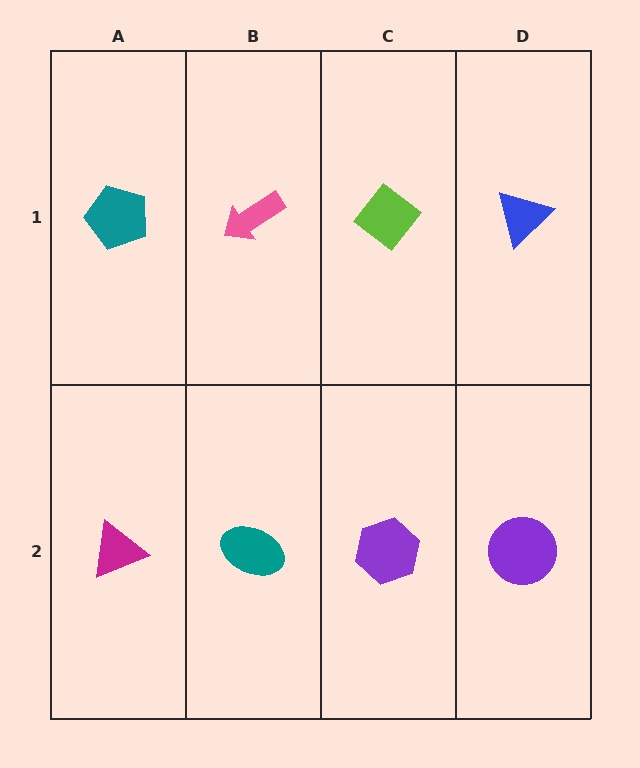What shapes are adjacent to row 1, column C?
A purple hexagon (row 2, column C), a pink arrow (row 1, column B), a blue triangle (row 1, column D).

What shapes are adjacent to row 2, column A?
A teal pentagon (row 1, column A), a teal ellipse (row 2, column B).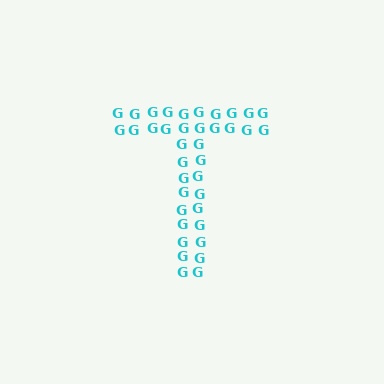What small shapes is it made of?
It is made of small letter G's.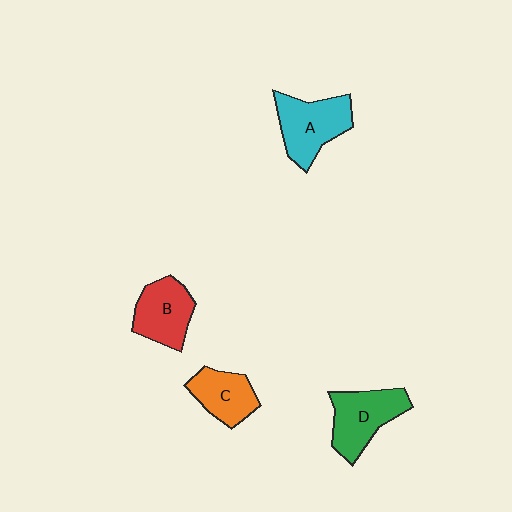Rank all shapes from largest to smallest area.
From largest to smallest: A (cyan), D (green), B (red), C (orange).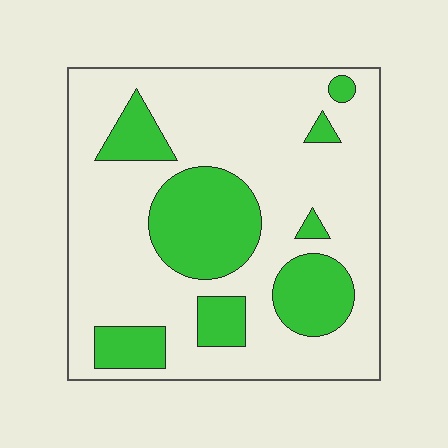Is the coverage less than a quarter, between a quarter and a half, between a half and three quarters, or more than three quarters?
Between a quarter and a half.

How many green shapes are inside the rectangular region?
8.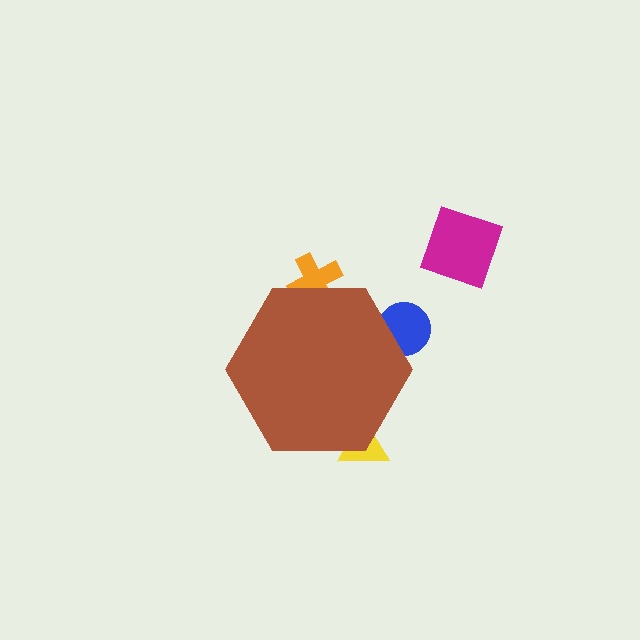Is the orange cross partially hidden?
Yes, the orange cross is partially hidden behind the brown hexagon.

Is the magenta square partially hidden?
No, the magenta square is fully visible.